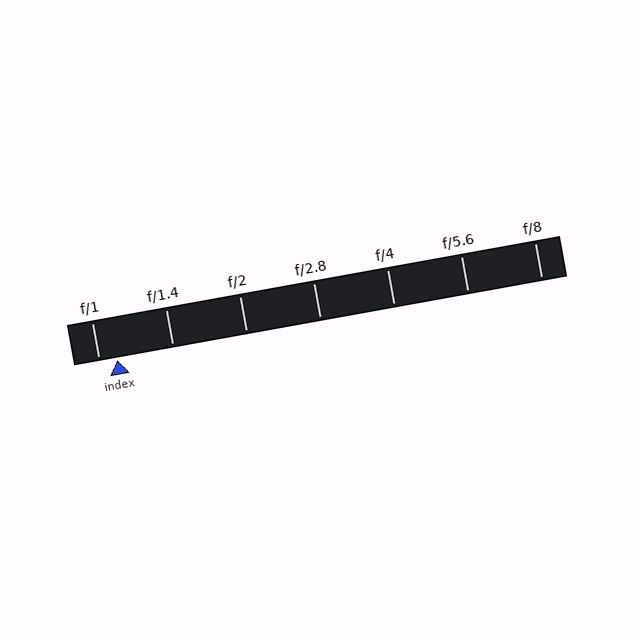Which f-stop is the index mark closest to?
The index mark is closest to f/1.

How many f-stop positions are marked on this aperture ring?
There are 7 f-stop positions marked.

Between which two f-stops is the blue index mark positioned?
The index mark is between f/1 and f/1.4.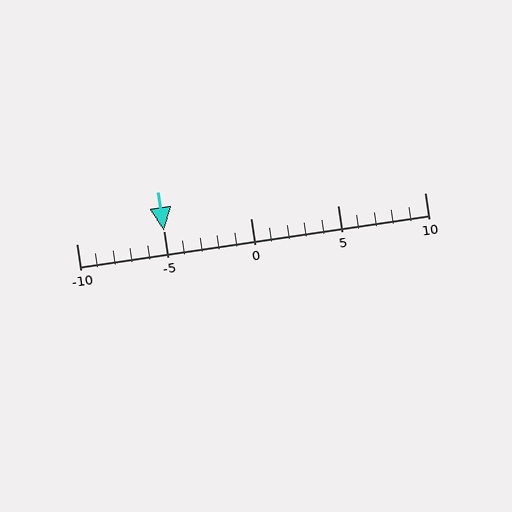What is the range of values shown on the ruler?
The ruler shows values from -10 to 10.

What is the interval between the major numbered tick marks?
The major tick marks are spaced 5 units apart.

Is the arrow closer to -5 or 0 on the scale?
The arrow is closer to -5.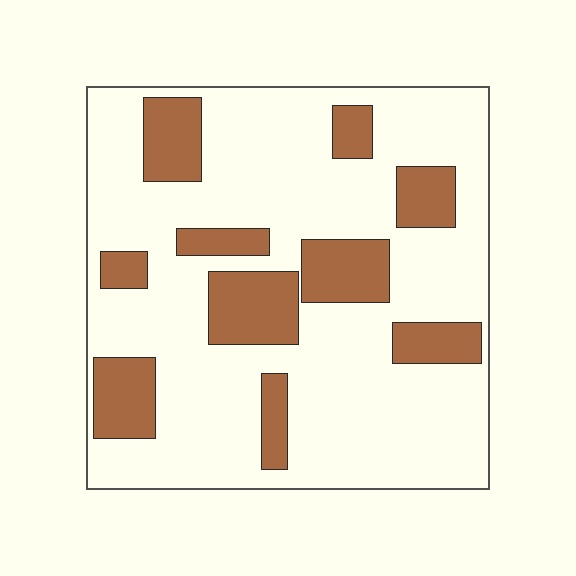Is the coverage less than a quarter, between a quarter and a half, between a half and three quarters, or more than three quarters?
Less than a quarter.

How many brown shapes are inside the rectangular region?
10.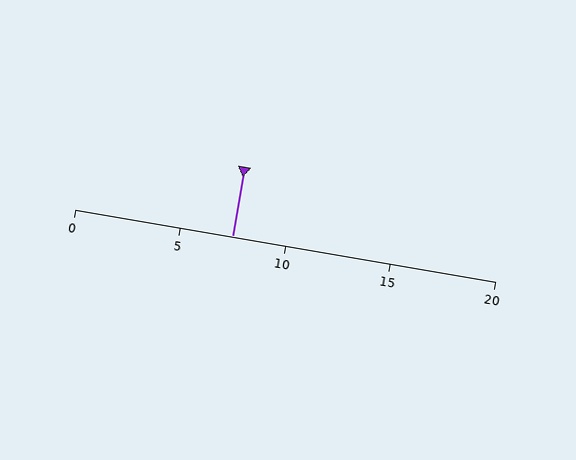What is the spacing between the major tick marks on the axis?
The major ticks are spaced 5 apart.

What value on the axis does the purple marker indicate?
The marker indicates approximately 7.5.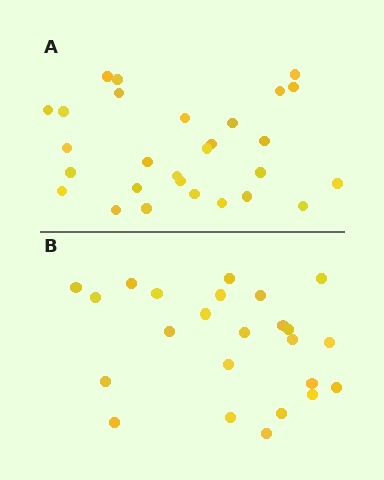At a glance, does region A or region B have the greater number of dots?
Region A (the top region) has more dots.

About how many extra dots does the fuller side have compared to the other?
Region A has about 4 more dots than region B.